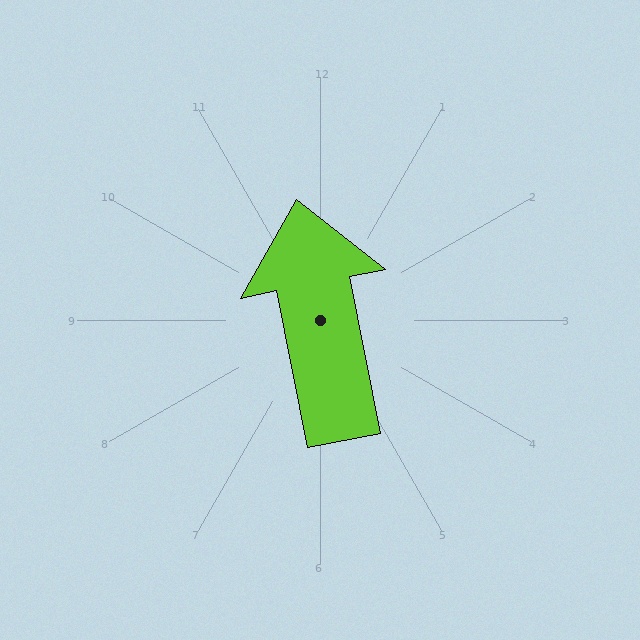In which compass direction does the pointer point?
North.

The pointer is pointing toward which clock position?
Roughly 12 o'clock.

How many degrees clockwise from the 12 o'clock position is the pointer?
Approximately 349 degrees.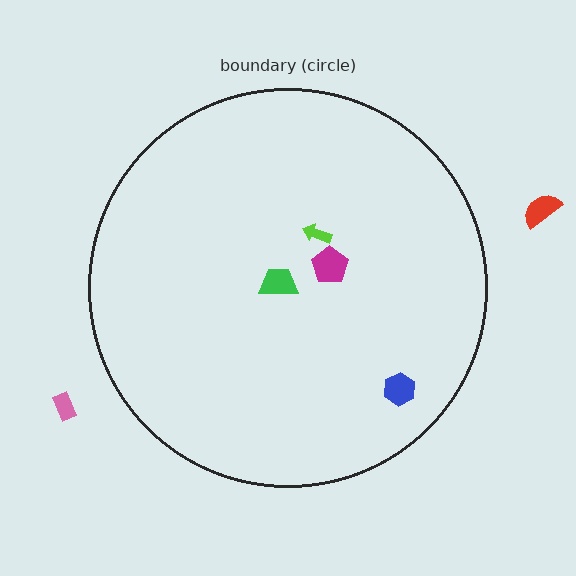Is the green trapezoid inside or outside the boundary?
Inside.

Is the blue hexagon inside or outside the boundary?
Inside.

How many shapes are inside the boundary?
4 inside, 2 outside.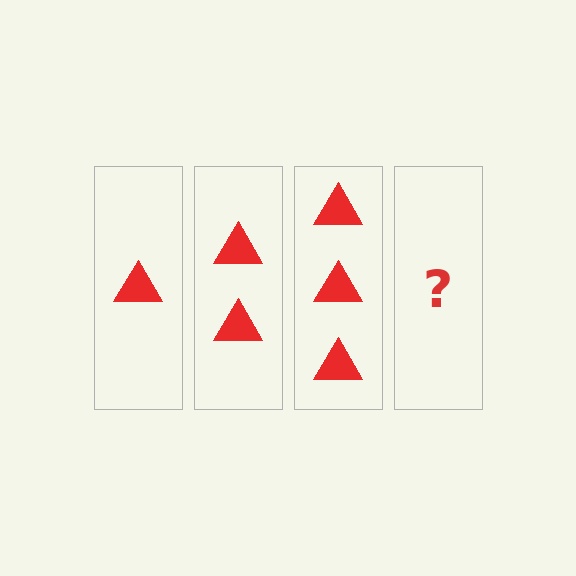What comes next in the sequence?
The next element should be 4 triangles.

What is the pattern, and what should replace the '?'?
The pattern is that each step adds one more triangle. The '?' should be 4 triangles.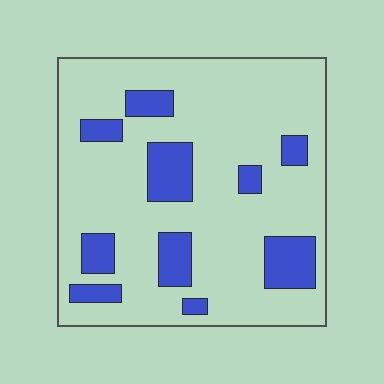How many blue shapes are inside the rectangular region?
10.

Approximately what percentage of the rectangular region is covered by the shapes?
Approximately 20%.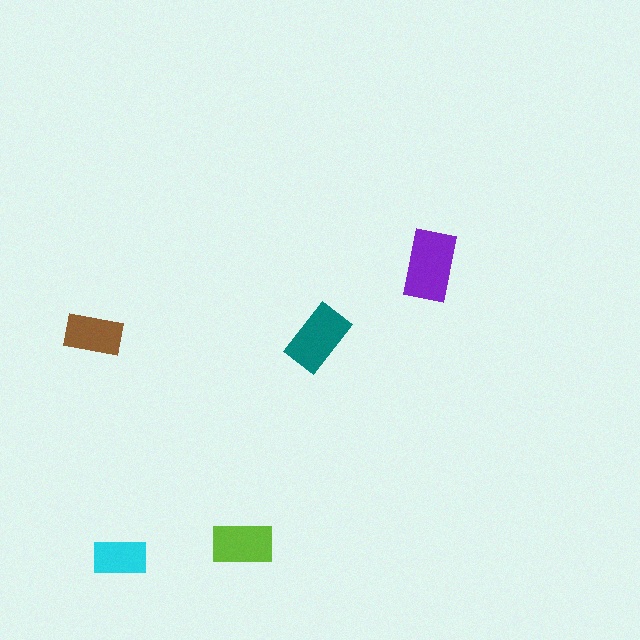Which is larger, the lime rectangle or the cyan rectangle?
The lime one.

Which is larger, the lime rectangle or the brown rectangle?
The lime one.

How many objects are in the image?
There are 5 objects in the image.